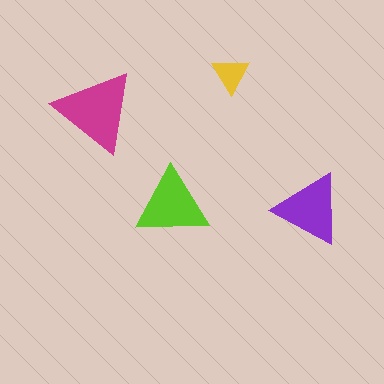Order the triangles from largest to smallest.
the magenta one, the lime one, the purple one, the yellow one.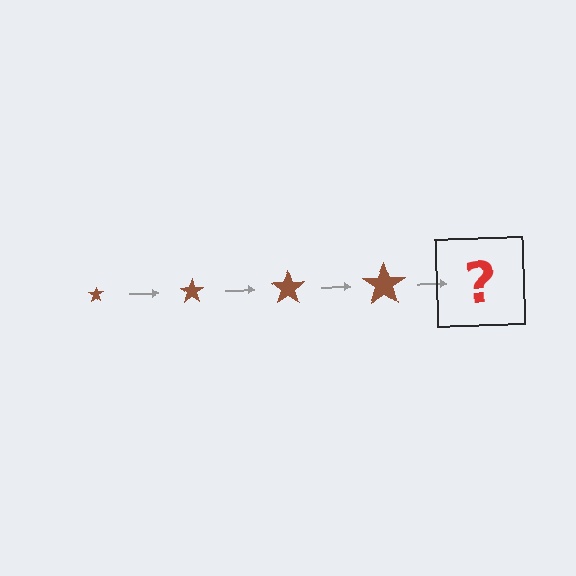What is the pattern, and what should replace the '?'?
The pattern is that the star gets progressively larger each step. The '?' should be a brown star, larger than the previous one.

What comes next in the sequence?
The next element should be a brown star, larger than the previous one.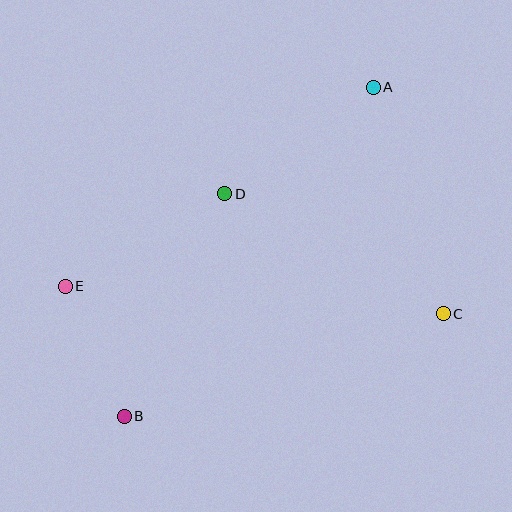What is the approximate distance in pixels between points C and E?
The distance between C and E is approximately 379 pixels.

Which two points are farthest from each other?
Points A and B are farthest from each other.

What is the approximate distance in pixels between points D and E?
The distance between D and E is approximately 184 pixels.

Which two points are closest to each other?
Points B and E are closest to each other.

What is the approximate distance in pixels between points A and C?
The distance between A and C is approximately 237 pixels.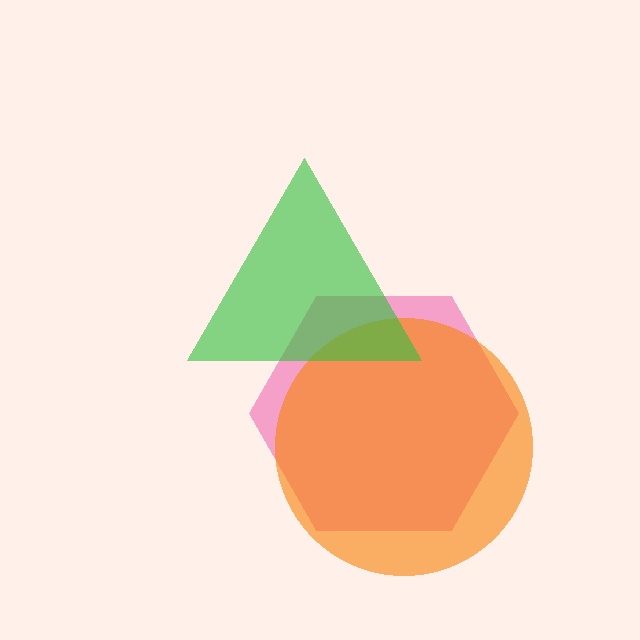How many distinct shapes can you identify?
There are 3 distinct shapes: a pink hexagon, an orange circle, a green triangle.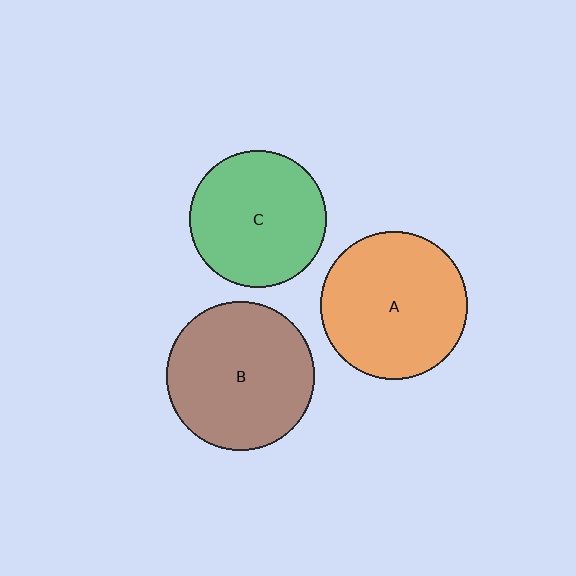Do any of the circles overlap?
No, none of the circles overlap.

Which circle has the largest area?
Circle B (brown).